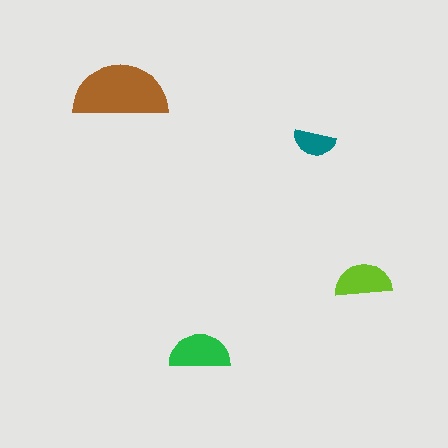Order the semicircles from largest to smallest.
the brown one, the green one, the lime one, the teal one.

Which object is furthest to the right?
The lime semicircle is rightmost.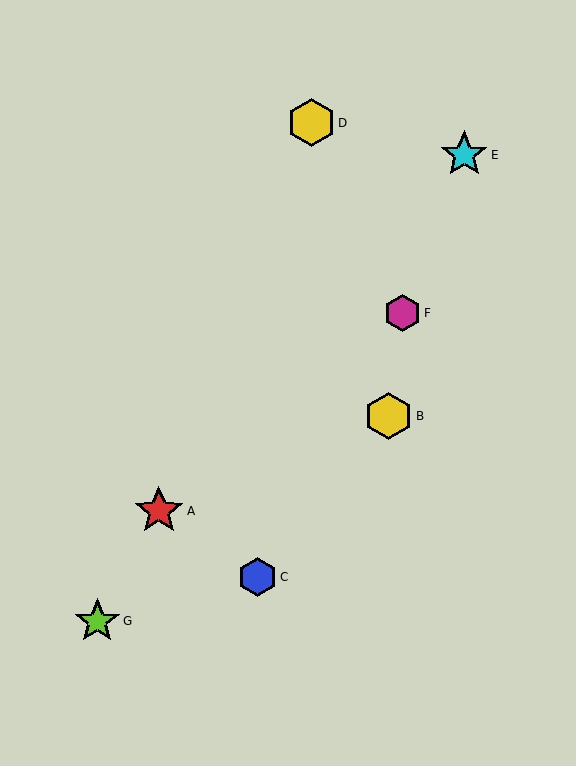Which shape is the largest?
The red star (labeled A) is the largest.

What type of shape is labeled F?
Shape F is a magenta hexagon.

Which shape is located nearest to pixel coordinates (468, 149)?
The cyan star (labeled E) at (464, 155) is nearest to that location.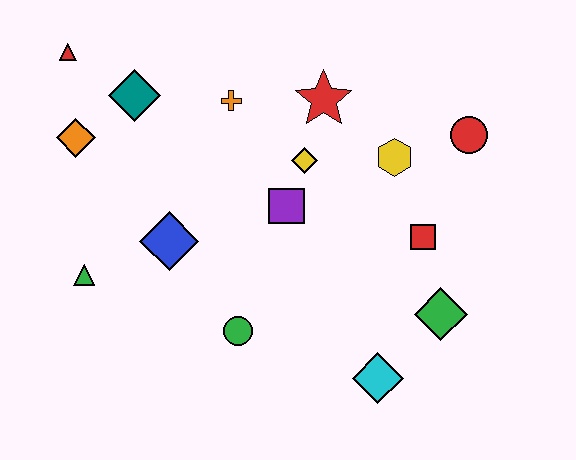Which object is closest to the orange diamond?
The teal diamond is closest to the orange diamond.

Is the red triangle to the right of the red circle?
No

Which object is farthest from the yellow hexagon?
The red triangle is farthest from the yellow hexagon.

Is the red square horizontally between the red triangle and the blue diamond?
No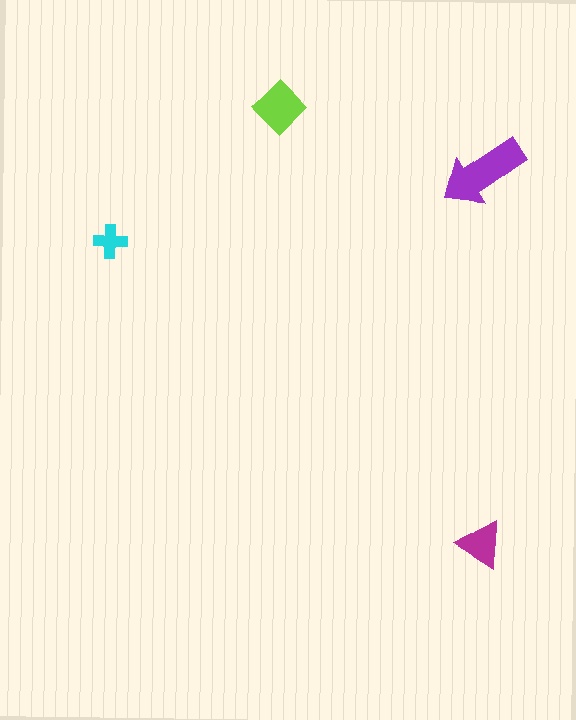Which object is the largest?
The purple arrow.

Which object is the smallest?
The cyan cross.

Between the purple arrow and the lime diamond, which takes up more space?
The purple arrow.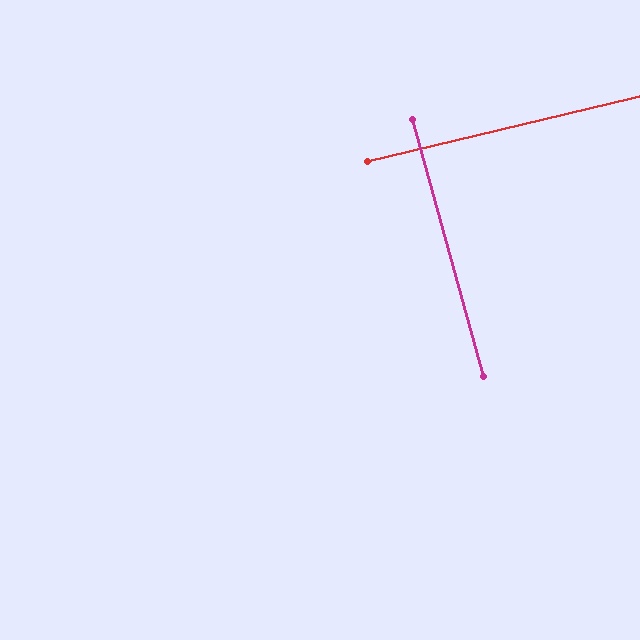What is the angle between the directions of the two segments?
Approximately 88 degrees.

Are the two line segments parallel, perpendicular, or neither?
Perpendicular — they meet at approximately 88°.